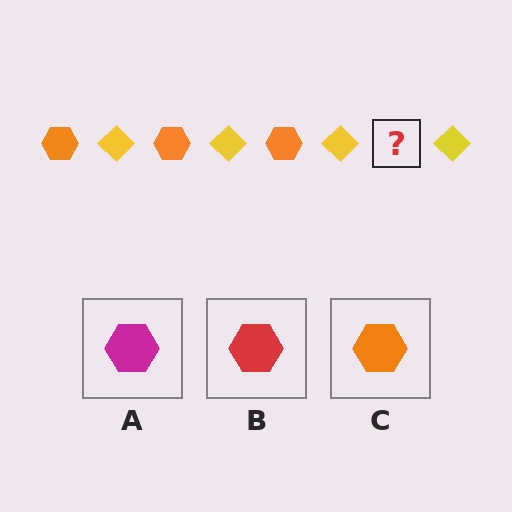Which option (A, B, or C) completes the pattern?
C.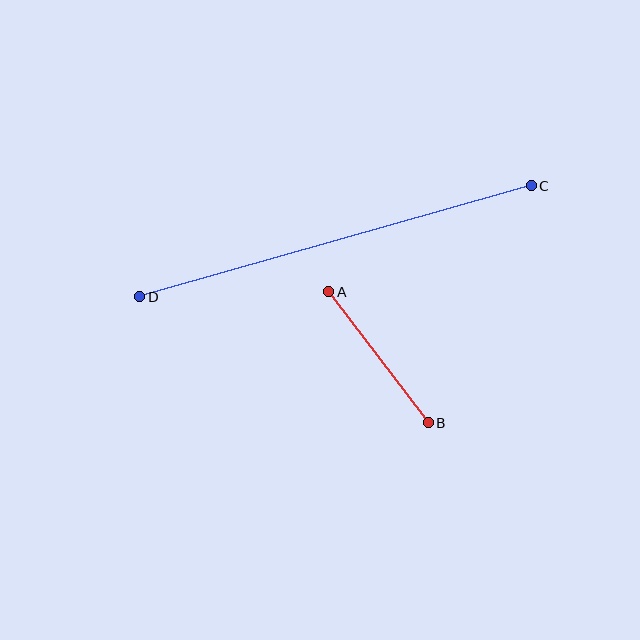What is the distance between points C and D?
The distance is approximately 407 pixels.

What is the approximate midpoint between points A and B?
The midpoint is at approximately (379, 357) pixels.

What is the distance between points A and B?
The distance is approximately 164 pixels.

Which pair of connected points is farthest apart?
Points C and D are farthest apart.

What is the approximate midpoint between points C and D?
The midpoint is at approximately (336, 241) pixels.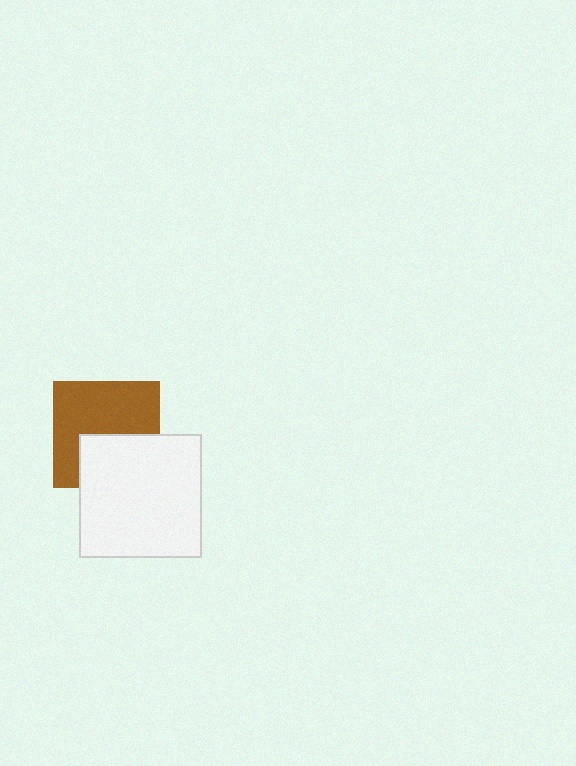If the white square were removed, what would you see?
You would see the complete brown square.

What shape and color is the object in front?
The object in front is a white square.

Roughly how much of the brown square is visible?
About half of it is visible (roughly 62%).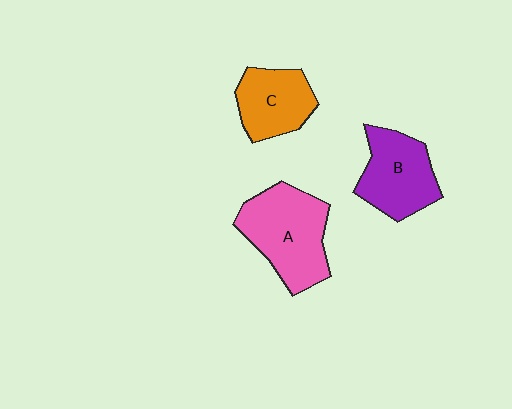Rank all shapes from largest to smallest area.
From largest to smallest: A (pink), B (purple), C (orange).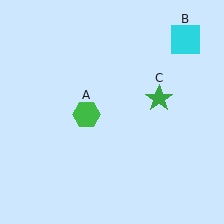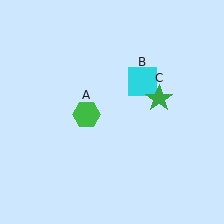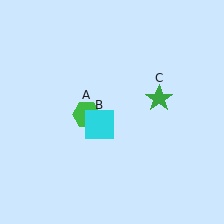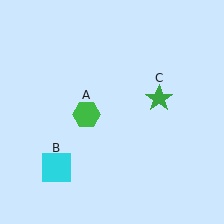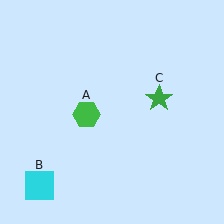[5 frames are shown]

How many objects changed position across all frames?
1 object changed position: cyan square (object B).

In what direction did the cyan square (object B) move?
The cyan square (object B) moved down and to the left.